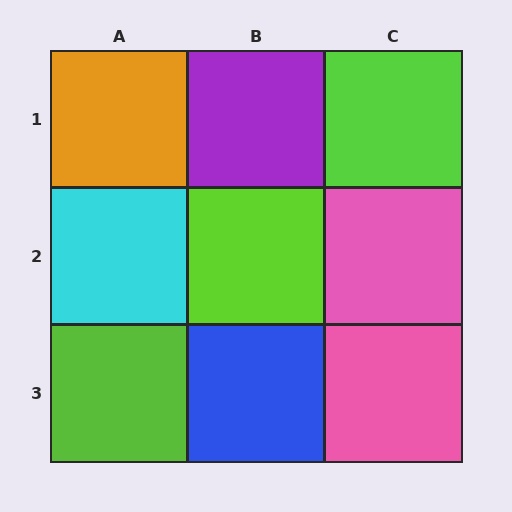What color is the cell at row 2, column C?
Pink.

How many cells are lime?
3 cells are lime.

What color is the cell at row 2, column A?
Cyan.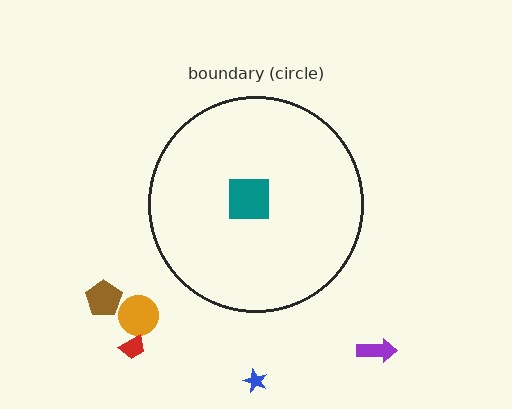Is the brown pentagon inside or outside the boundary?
Outside.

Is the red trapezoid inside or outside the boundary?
Outside.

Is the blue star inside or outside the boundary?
Outside.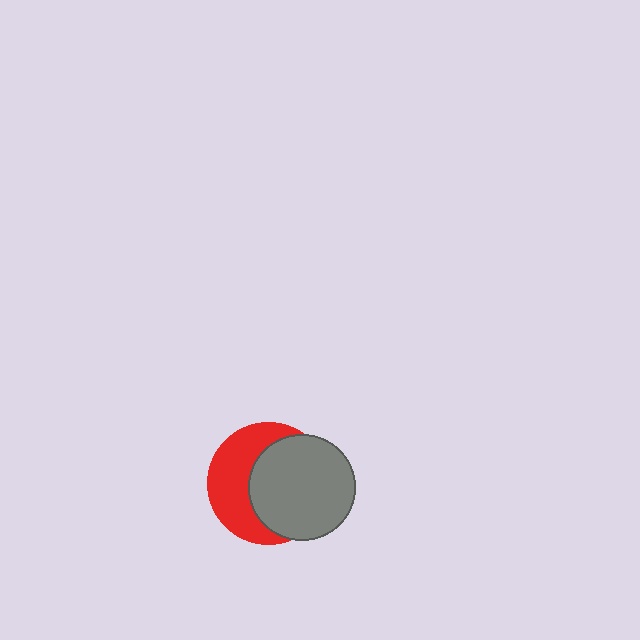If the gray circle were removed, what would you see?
You would see the complete red circle.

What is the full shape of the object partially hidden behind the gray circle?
The partially hidden object is a red circle.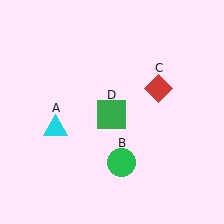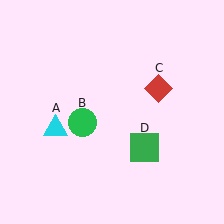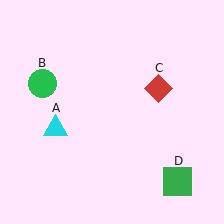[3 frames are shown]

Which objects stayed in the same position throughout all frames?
Cyan triangle (object A) and red diamond (object C) remained stationary.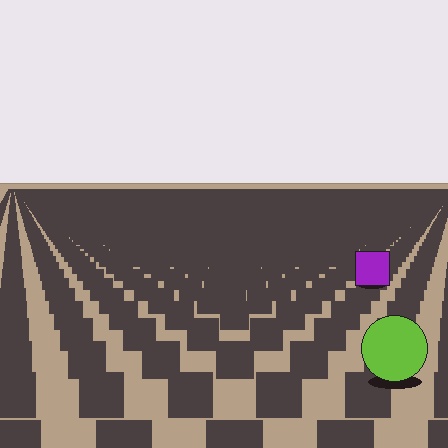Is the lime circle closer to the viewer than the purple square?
Yes. The lime circle is closer — you can tell from the texture gradient: the ground texture is coarser near it.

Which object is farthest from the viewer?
The purple square is farthest from the viewer. It appears smaller and the ground texture around it is denser.